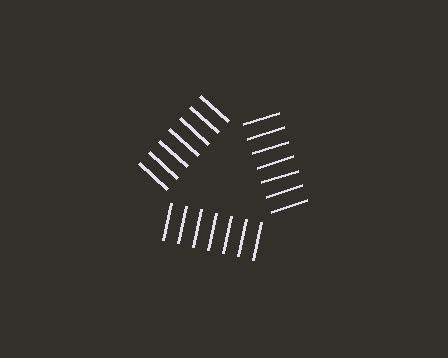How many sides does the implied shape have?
3 sides — the line-ends trace a triangle.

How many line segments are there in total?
21 — 7 along each of the 3 edges.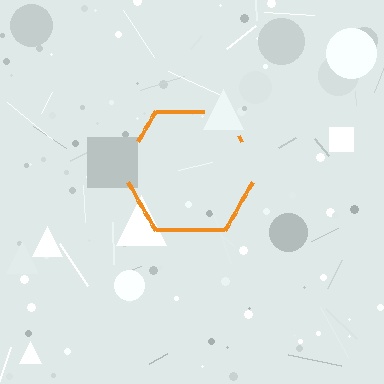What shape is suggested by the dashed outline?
The dashed outline suggests a hexagon.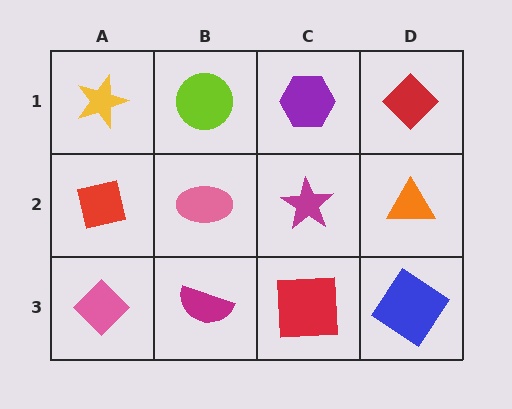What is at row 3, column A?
A pink diamond.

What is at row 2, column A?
A red square.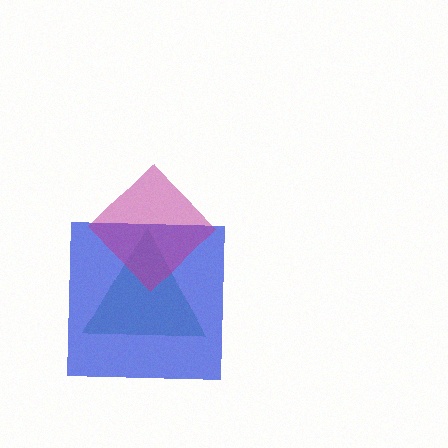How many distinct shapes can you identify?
There are 3 distinct shapes: a green triangle, a blue square, a magenta diamond.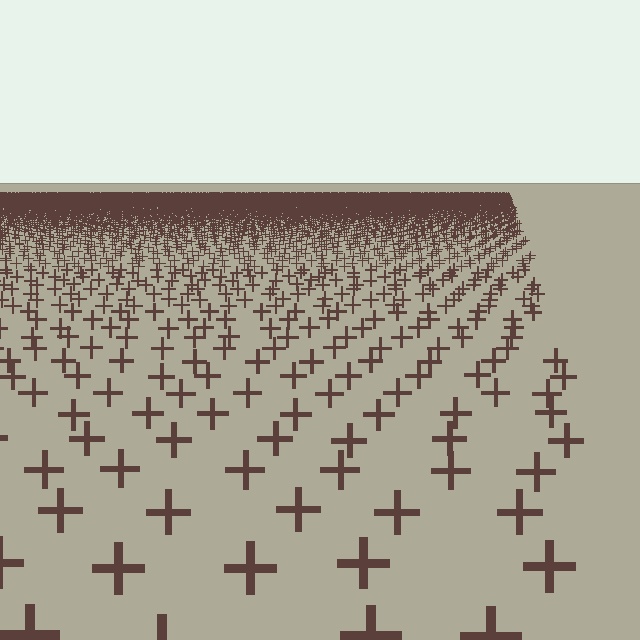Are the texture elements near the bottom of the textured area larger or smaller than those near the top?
Larger. Near the bottom, elements are closer to the viewer and appear at a bigger on-screen size.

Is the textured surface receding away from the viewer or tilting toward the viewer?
The surface is receding away from the viewer. Texture elements get smaller and denser toward the top.